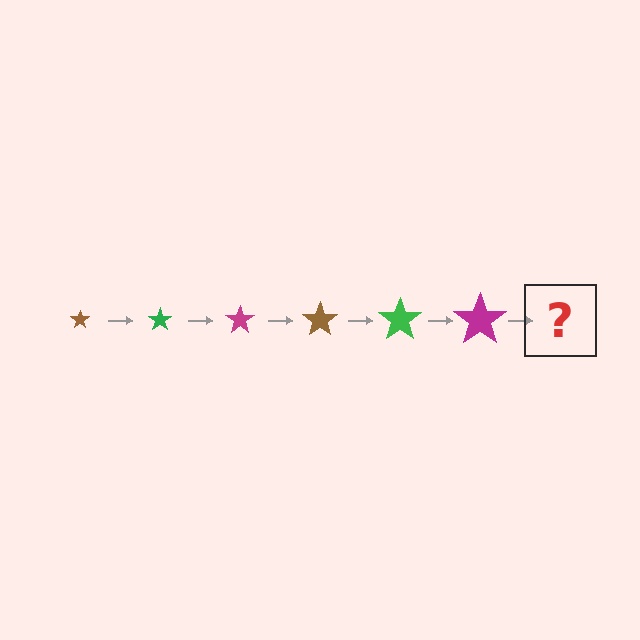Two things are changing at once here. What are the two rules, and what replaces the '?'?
The two rules are that the star grows larger each step and the color cycles through brown, green, and magenta. The '?' should be a brown star, larger than the previous one.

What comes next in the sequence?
The next element should be a brown star, larger than the previous one.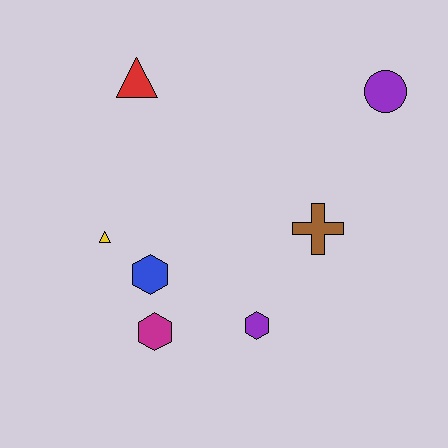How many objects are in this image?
There are 7 objects.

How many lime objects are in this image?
There are no lime objects.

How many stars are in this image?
There are no stars.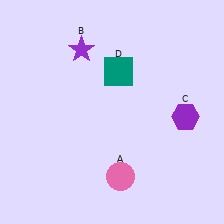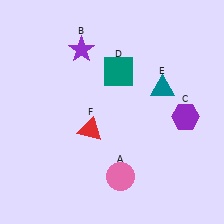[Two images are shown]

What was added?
A teal triangle (E), a red triangle (F) were added in Image 2.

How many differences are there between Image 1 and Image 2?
There are 2 differences between the two images.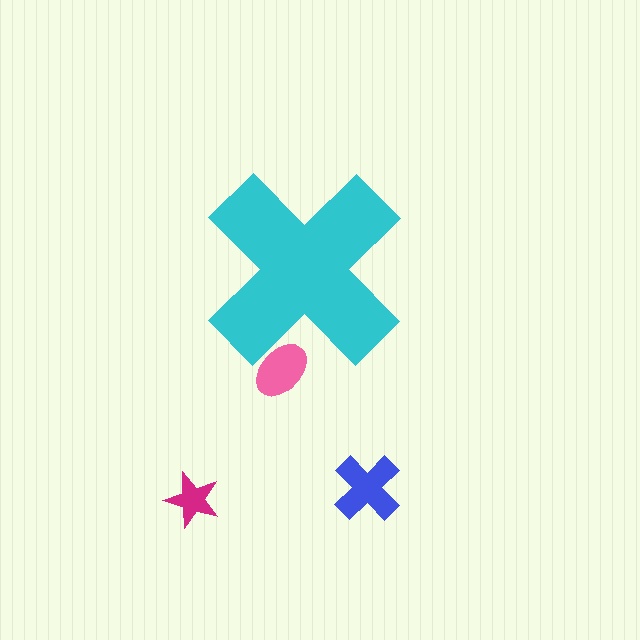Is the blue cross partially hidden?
No, the blue cross is fully visible.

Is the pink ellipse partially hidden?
Yes, the pink ellipse is partially hidden behind the cyan cross.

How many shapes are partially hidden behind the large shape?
1 shape is partially hidden.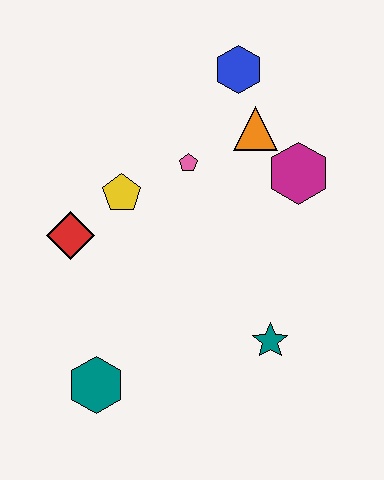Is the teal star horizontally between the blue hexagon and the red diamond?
No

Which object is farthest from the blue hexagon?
The teal hexagon is farthest from the blue hexagon.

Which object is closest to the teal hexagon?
The red diamond is closest to the teal hexagon.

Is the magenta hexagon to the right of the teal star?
Yes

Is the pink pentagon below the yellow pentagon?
No